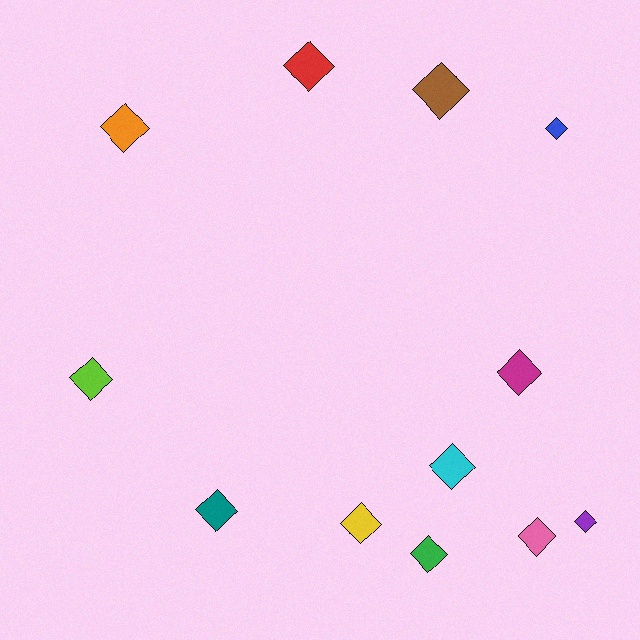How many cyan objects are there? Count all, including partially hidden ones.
There is 1 cyan object.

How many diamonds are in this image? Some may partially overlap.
There are 12 diamonds.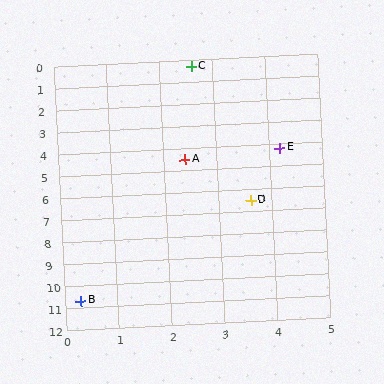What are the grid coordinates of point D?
Point D is at approximately (3.6, 6.5).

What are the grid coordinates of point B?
Point B is at approximately (0.3, 10.7).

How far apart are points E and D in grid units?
Points E and D are about 2.4 grid units apart.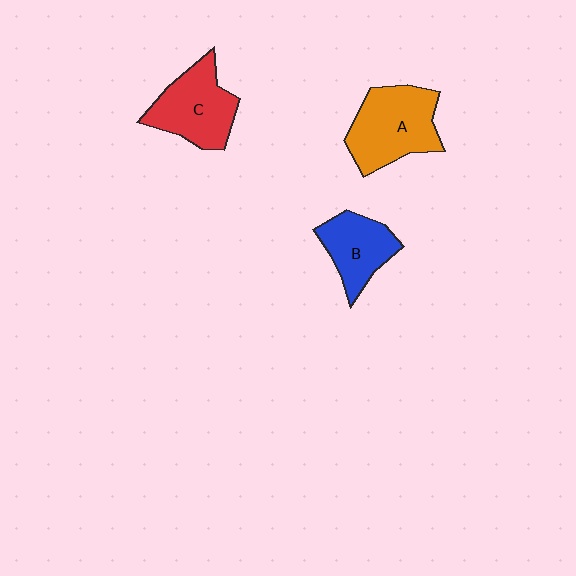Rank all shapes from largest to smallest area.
From largest to smallest: A (orange), C (red), B (blue).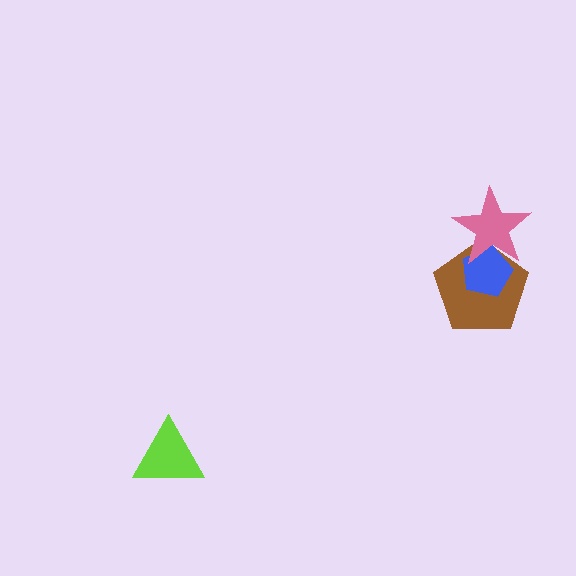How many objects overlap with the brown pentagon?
2 objects overlap with the brown pentagon.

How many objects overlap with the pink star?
2 objects overlap with the pink star.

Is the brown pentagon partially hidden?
Yes, it is partially covered by another shape.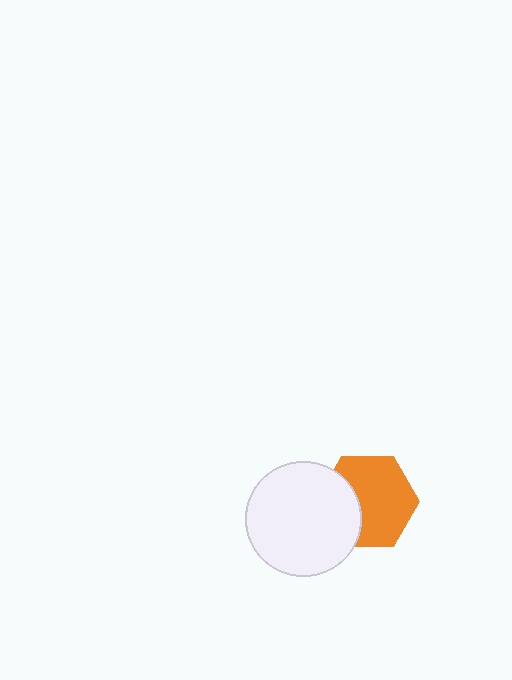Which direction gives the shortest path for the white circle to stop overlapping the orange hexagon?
Moving left gives the shortest separation.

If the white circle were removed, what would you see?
You would see the complete orange hexagon.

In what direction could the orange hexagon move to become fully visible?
The orange hexagon could move right. That would shift it out from behind the white circle entirely.